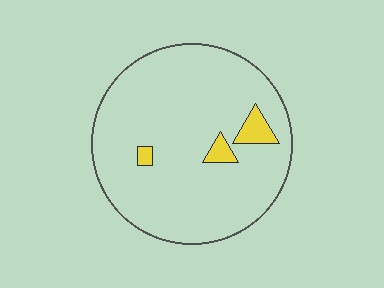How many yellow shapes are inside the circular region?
3.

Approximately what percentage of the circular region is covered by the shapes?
Approximately 5%.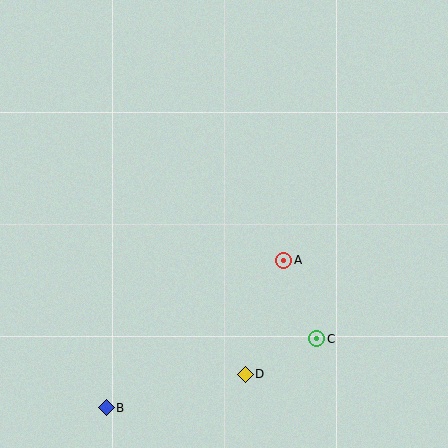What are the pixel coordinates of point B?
Point B is at (106, 408).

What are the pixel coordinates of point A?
Point A is at (284, 260).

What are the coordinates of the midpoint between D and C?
The midpoint between D and C is at (281, 356).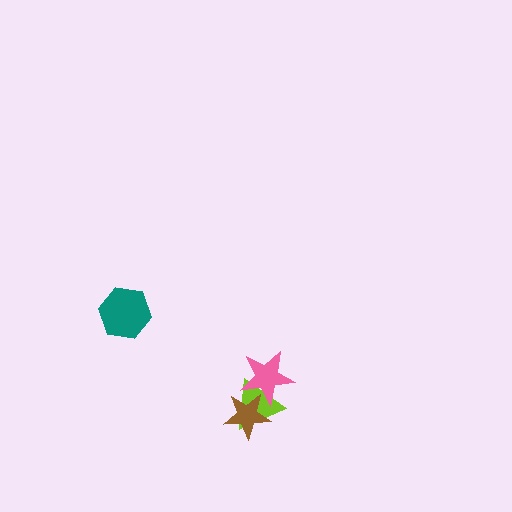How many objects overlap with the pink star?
2 objects overlap with the pink star.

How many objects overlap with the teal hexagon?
0 objects overlap with the teal hexagon.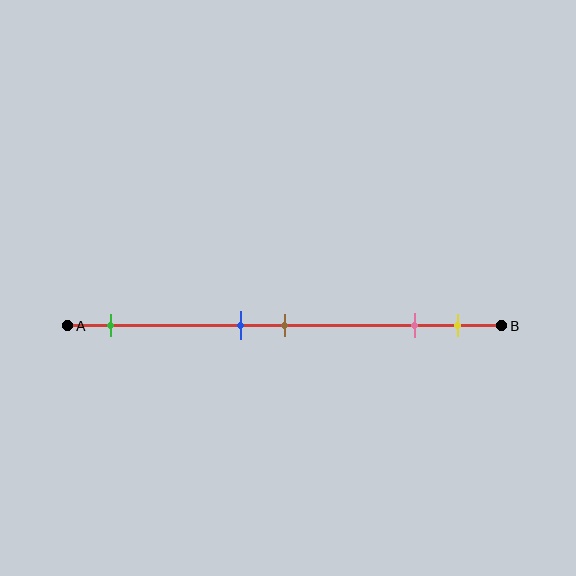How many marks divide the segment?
There are 5 marks dividing the segment.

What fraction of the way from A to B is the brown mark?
The brown mark is approximately 50% (0.5) of the way from A to B.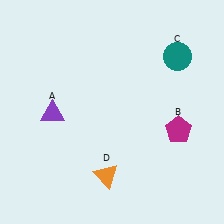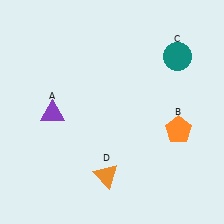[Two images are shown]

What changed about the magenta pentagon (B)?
In Image 1, B is magenta. In Image 2, it changed to orange.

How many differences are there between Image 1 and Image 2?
There is 1 difference between the two images.